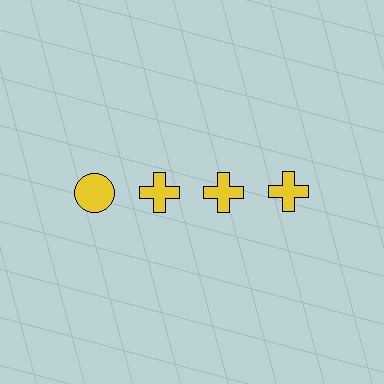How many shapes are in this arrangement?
There are 4 shapes arranged in a grid pattern.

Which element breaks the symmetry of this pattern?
The yellow circle in the top row, leftmost column breaks the symmetry. All other shapes are yellow crosses.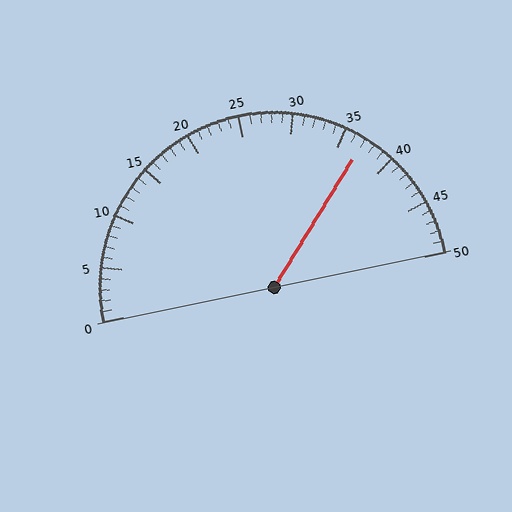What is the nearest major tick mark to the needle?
The nearest major tick mark is 35.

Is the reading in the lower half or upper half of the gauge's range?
The reading is in the upper half of the range (0 to 50).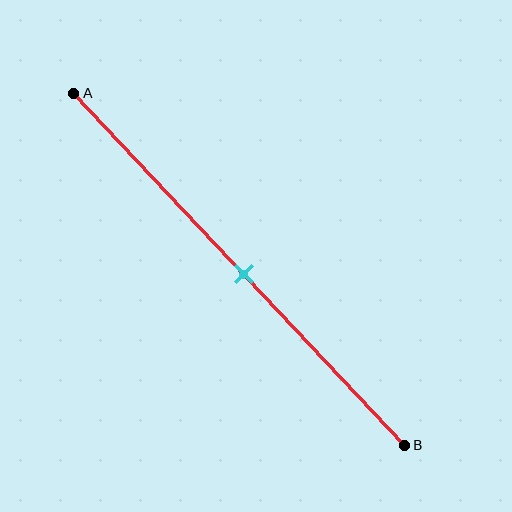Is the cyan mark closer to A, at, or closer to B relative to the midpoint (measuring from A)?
The cyan mark is approximately at the midpoint of segment AB.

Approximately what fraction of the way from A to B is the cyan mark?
The cyan mark is approximately 50% of the way from A to B.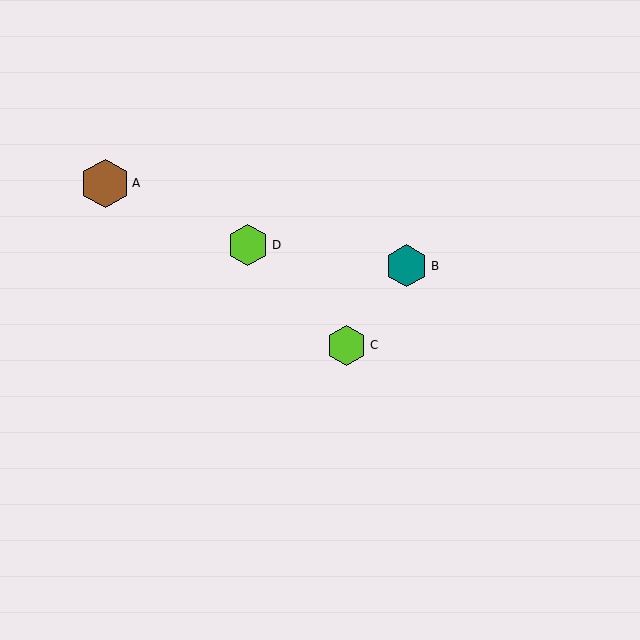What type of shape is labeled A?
Shape A is a brown hexagon.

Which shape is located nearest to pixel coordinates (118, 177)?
The brown hexagon (labeled A) at (105, 183) is nearest to that location.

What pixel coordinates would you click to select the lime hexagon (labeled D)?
Click at (248, 245) to select the lime hexagon D.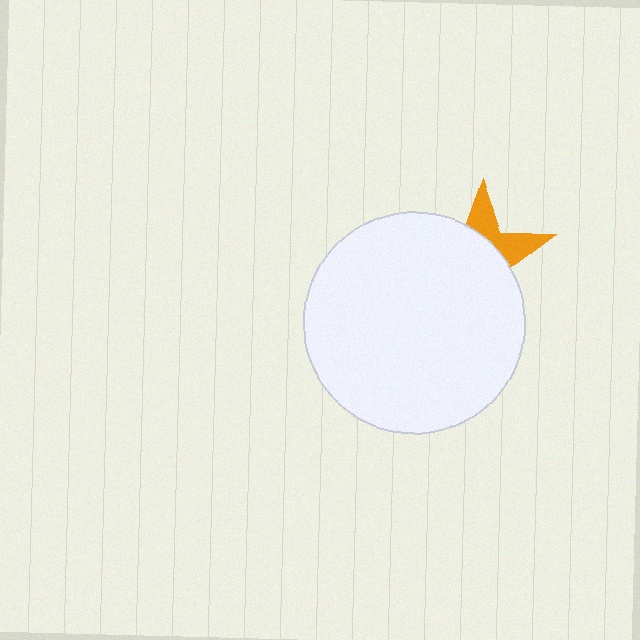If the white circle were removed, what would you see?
You would see the complete orange star.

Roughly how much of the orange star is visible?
A small part of it is visible (roughly 31%).